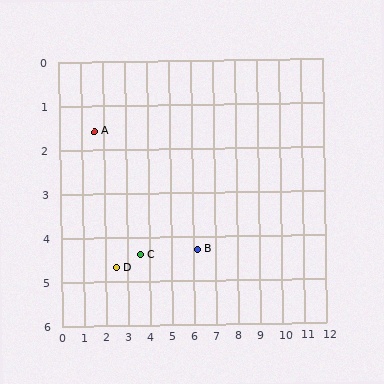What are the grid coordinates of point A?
Point A is at approximately (1.6, 1.6).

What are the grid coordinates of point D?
Point D is at approximately (2.5, 4.7).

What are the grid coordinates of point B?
Point B is at approximately (6.2, 4.3).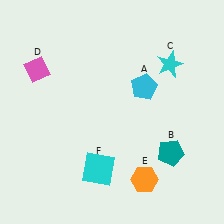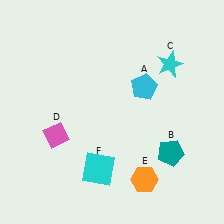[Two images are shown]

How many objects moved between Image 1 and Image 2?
1 object moved between the two images.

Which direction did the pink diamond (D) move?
The pink diamond (D) moved down.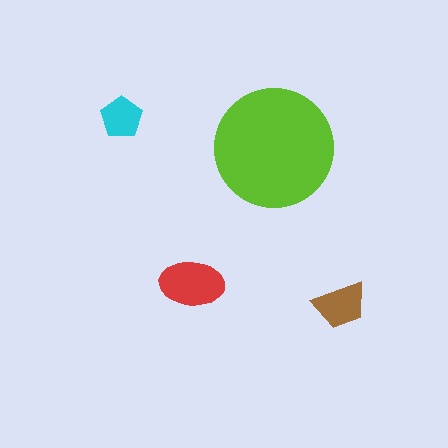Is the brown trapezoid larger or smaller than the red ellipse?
Smaller.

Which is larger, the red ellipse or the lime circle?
The lime circle.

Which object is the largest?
The lime circle.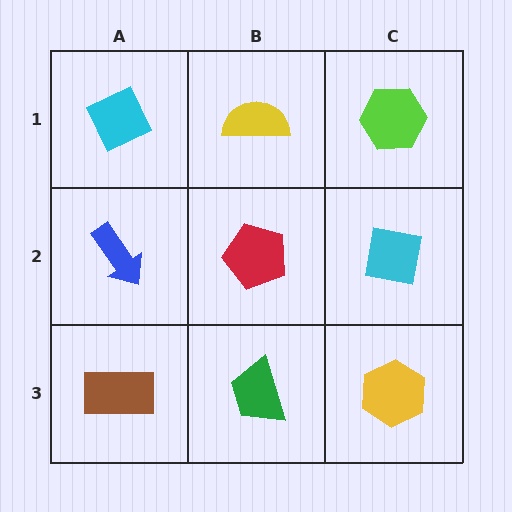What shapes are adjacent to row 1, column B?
A red pentagon (row 2, column B), a cyan diamond (row 1, column A), a lime hexagon (row 1, column C).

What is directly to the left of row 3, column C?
A green trapezoid.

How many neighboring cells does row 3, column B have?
3.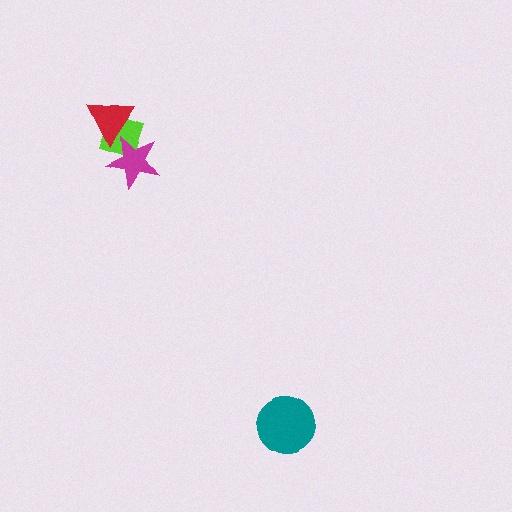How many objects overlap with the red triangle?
2 objects overlap with the red triangle.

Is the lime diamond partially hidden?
Yes, it is partially covered by another shape.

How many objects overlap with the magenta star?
2 objects overlap with the magenta star.